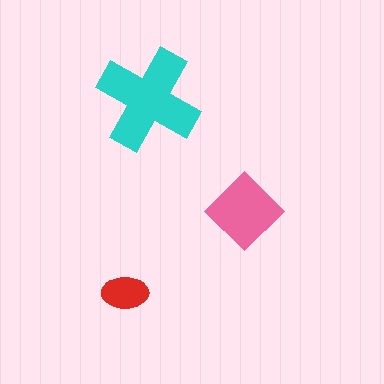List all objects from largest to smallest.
The cyan cross, the pink diamond, the red ellipse.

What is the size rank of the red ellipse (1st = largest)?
3rd.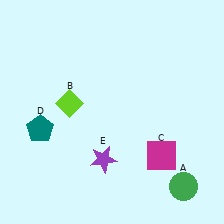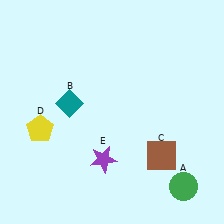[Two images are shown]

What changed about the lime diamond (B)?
In Image 1, B is lime. In Image 2, it changed to teal.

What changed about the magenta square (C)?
In Image 1, C is magenta. In Image 2, it changed to brown.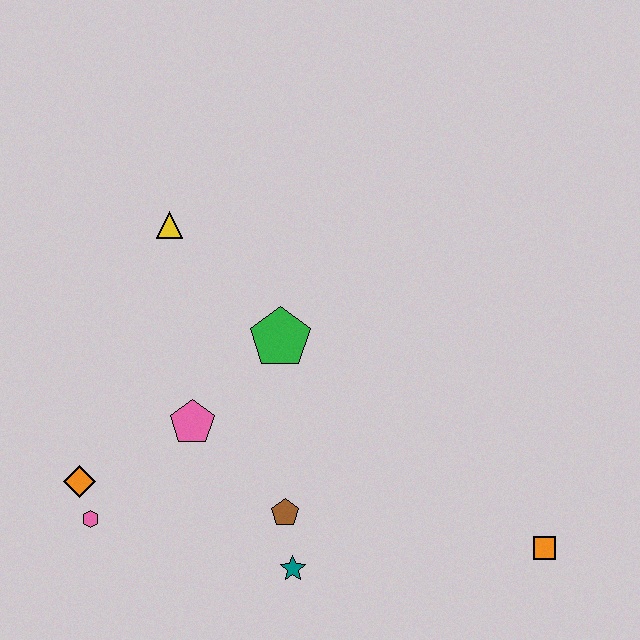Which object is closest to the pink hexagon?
The orange diamond is closest to the pink hexagon.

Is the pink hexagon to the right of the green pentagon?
No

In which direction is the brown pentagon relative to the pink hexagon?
The brown pentagon is to the right of the pink hexagon.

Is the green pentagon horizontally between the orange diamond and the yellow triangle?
No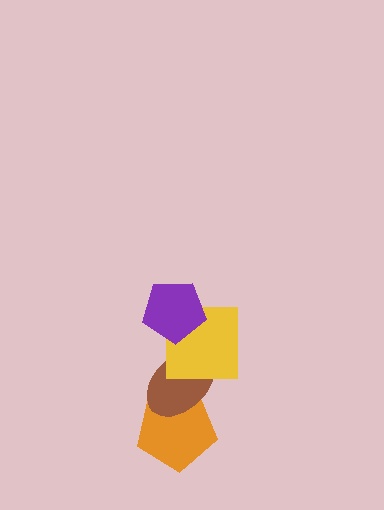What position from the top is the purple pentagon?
The purple pentagon is 1st from the top.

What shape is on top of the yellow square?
The purple pentagon is on top of the yellow square.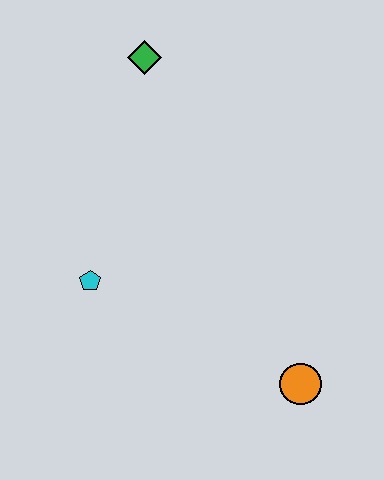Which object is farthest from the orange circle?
The green diamond is farthest from the orange circle.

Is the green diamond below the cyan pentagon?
No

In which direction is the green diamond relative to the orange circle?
The green diamond is above the orange circle.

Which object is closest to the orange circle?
The cyan pentagon is closest to the orange circle.